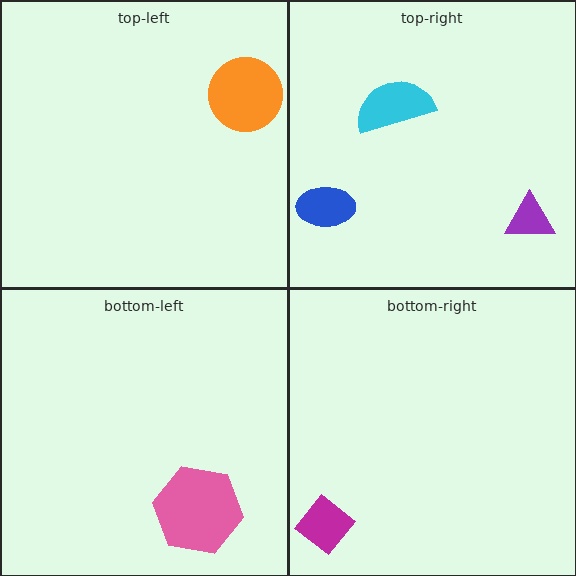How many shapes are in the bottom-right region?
1.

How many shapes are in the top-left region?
1.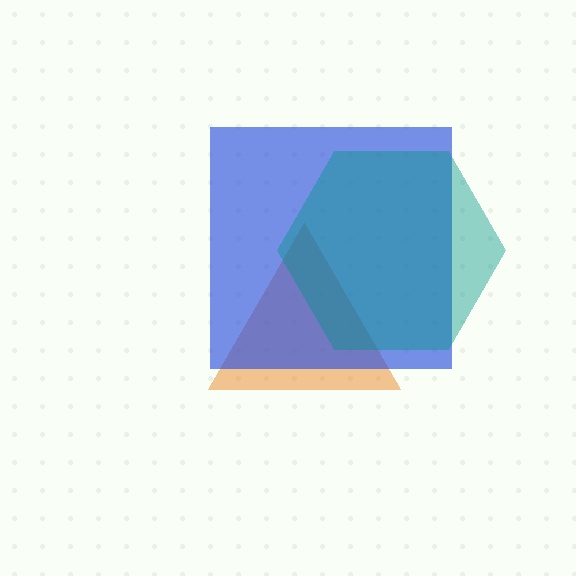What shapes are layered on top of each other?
The layered shapes are: an orange triangle, a blue square, a teal hexagon.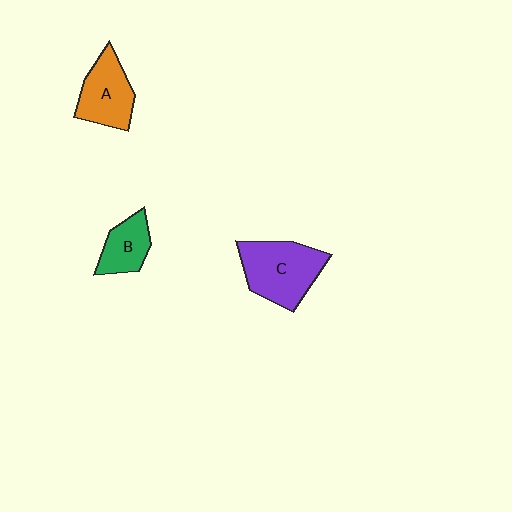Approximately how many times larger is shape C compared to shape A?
Approximately 1.3 times.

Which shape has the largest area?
Shape C (purple).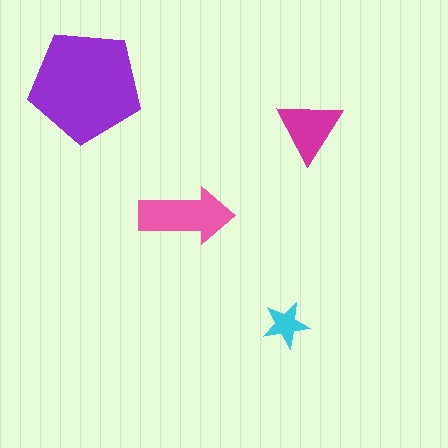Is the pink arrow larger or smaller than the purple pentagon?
Smaller.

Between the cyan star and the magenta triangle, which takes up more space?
The magenta triangle.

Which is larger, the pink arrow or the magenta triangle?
The pink arrow.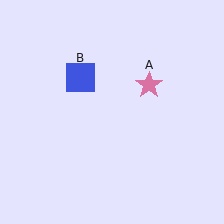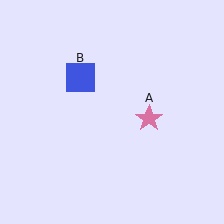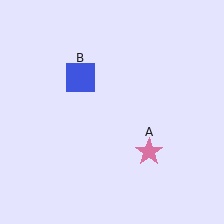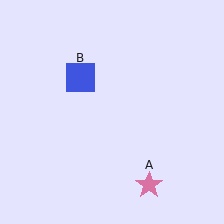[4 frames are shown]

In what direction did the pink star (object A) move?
The pink star (object A) moved down.